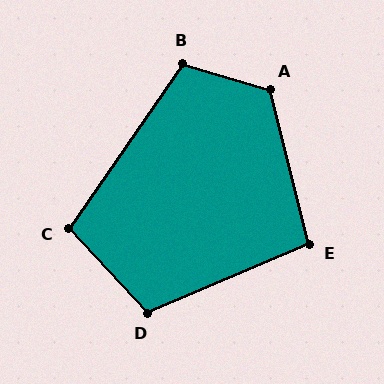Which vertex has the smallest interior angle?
E, at approximately 99 degrees.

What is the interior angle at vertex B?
Approximately 108 degrees (obtuse).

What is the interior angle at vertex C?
Approximately 102 degrees (obtuse).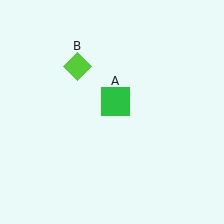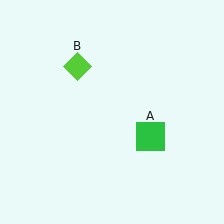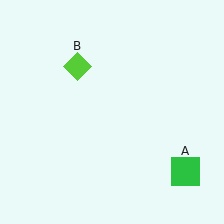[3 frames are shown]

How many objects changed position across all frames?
1 object changed position: green square (object A).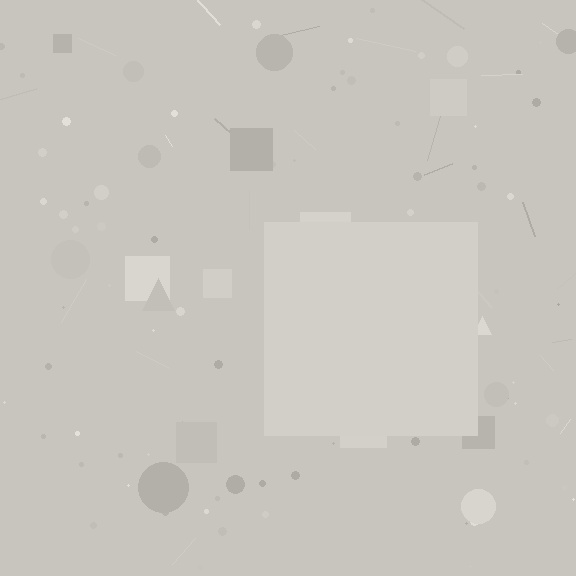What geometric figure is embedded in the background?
A square is embedded in the background.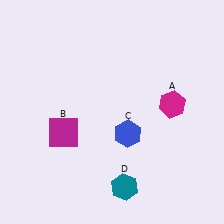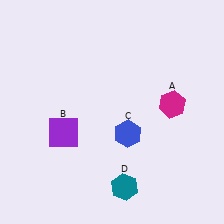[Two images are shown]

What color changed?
The square (B) changed from magenta in Image 1 to purple in Image 2.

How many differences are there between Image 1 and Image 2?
There is 1 difference between the two images.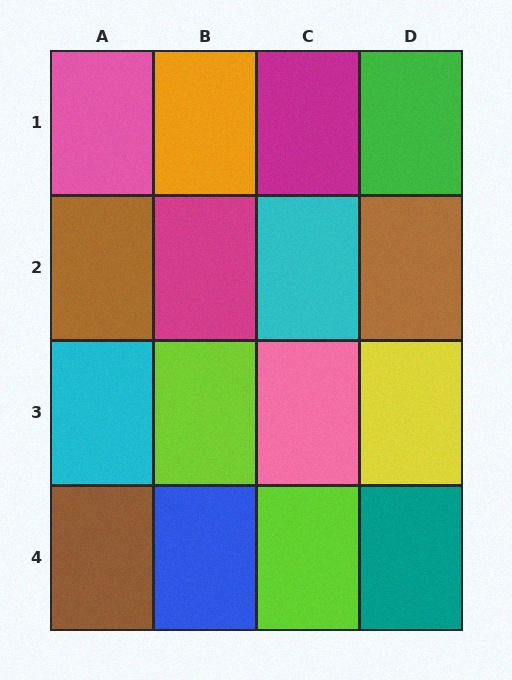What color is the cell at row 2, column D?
Brown.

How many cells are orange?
1 cell is orange.